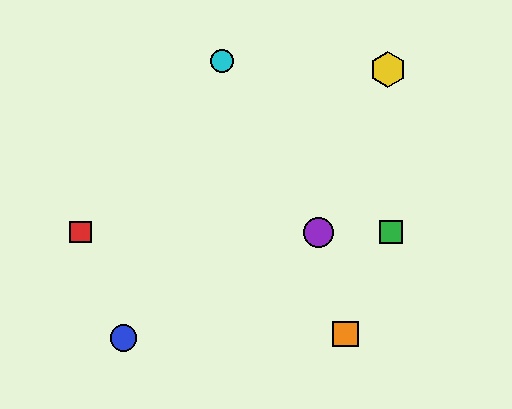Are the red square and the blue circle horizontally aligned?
No, the red square is at y≈232 and the blue circle is at y≈338.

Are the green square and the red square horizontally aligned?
Yes, both are at y≈232.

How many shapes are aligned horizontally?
3 shapes (the red square, the green square, the purple circle) are aligned horizontally.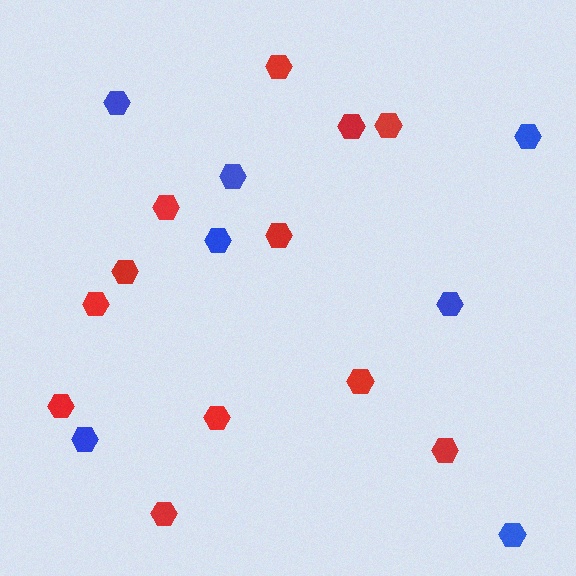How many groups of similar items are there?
There are 2 groups: one group of blue hexagons (7) and one group of red hexagons (12).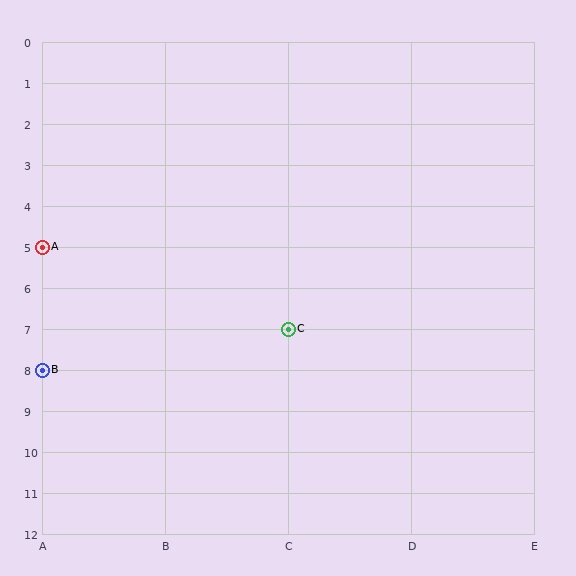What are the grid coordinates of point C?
Point C is at grid coordinates (C, 7).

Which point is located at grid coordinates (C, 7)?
Point C is at (C, 7).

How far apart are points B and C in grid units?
Points B and C are 2 columns and 1 row apart (about 2.2 grid units diagonally).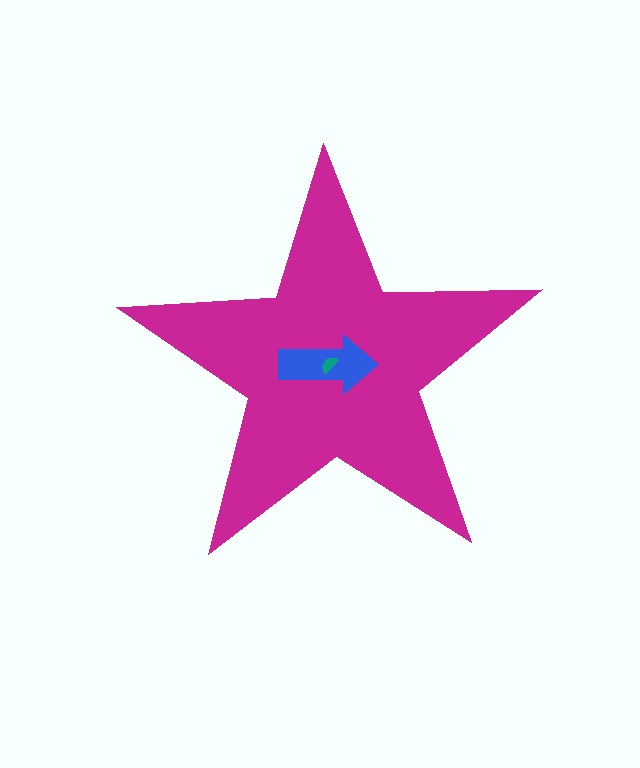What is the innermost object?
The teal semicircle.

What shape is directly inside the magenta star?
The blue arrow.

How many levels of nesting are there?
3.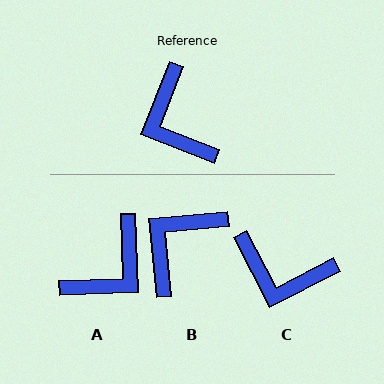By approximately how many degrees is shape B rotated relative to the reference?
Approximately 63 degrees clockwise.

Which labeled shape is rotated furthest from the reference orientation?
A, about 114 degrees away.